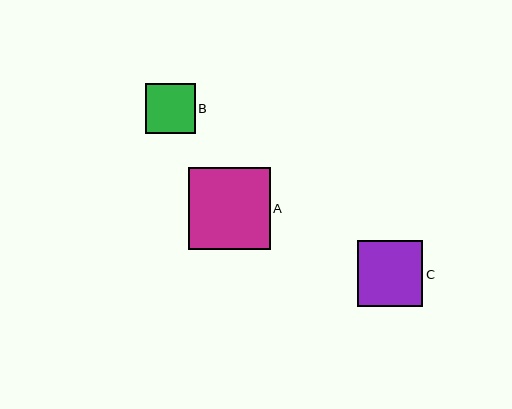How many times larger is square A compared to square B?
Square A is approximately 1.6 times the size of square B.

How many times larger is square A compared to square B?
Square A is approximately 1.6 times the size of square B.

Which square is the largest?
Square A is the largest with a size of approximately 81 pixels.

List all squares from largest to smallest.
From largest to smallest: A, C, B.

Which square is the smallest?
Square B is the smallest with a size of approximately 50 pixels.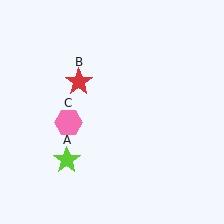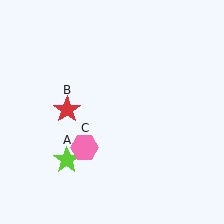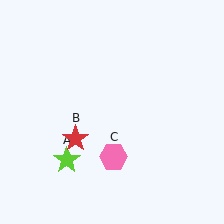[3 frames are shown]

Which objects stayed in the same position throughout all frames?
Lime star (object A) remained stationary.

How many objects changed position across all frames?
2 objects changed position: red star (object B), pink hexagon (object C).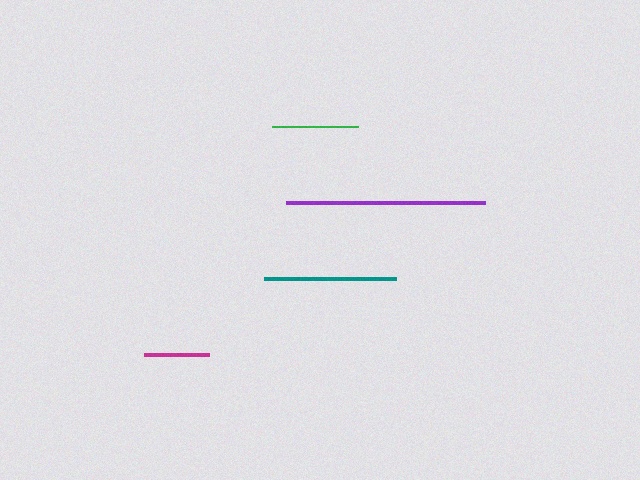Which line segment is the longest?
The purple line is the longest at approximately 199 pixels.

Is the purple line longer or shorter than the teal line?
The purple line is longer than the teal line.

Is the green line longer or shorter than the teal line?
The teal line is longer than the green line.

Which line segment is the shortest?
The magenta line is the shortest at approximately 65 pixels.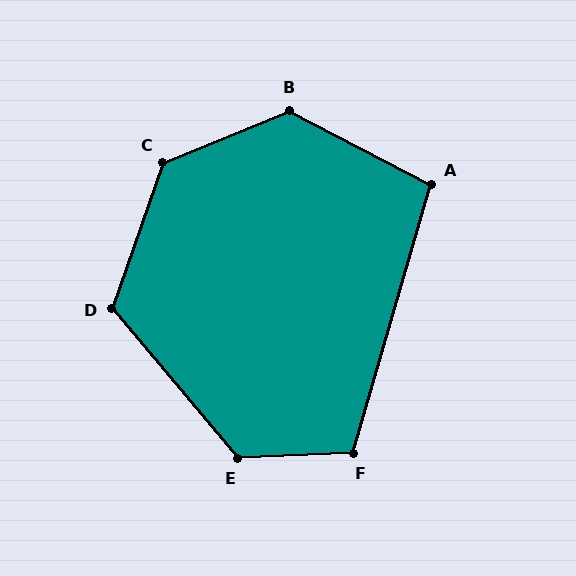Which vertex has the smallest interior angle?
A, at approximately 101 degrees.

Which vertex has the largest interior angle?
C, at approximately 132 degrees.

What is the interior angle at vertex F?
Approximately 109 degrees (obtuse).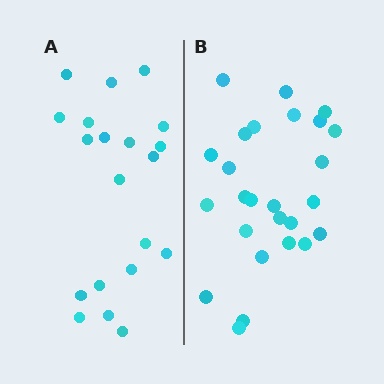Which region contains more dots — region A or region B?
Region B (the right region) has more dots.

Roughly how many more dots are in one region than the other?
Region B has about 6 more dots than region A.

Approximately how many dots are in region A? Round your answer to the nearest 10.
About 20 dots.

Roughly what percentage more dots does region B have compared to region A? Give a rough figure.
About 30% more.